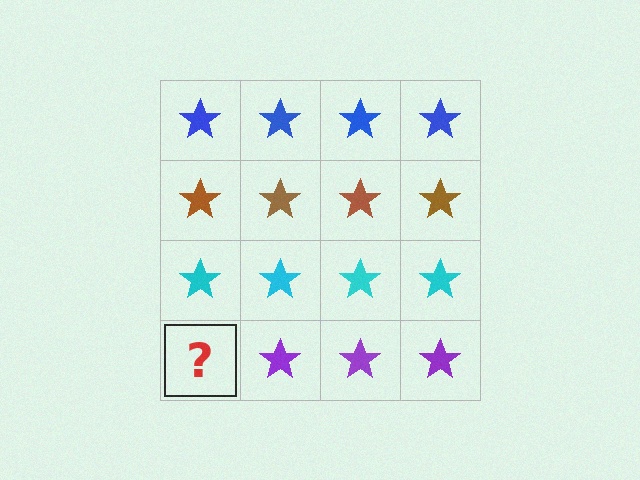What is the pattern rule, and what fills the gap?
The rule is that each row has a consistent color. The gap should be filled with a purple star.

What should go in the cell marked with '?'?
The missing cell should contain a purple star.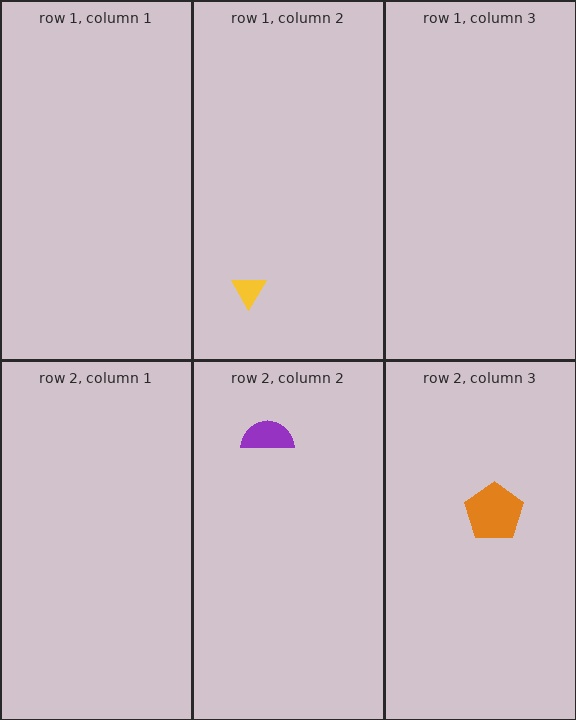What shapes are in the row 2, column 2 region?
The purple semicircle.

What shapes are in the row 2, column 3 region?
The orange pentagon.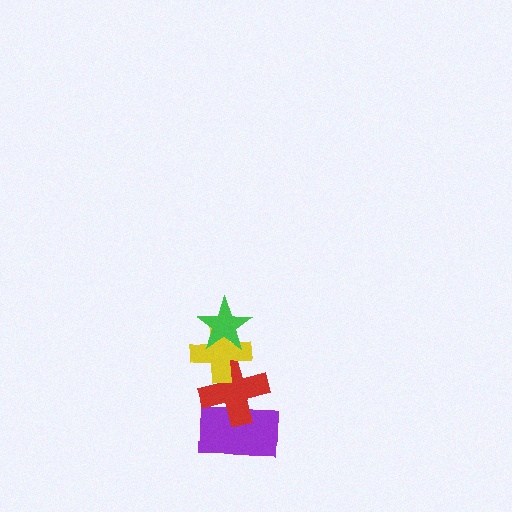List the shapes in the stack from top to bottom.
From top to bottom: the green star, the yellow cross, the red cross, the purple rectangle.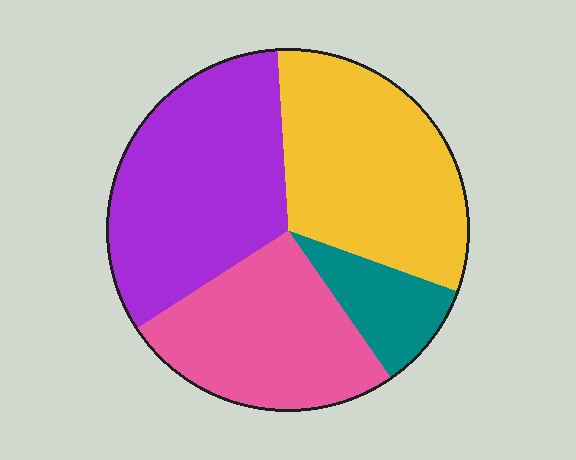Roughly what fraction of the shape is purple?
Purple takes up between a third and a half of the shape.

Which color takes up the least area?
Teal, at roughly 10%.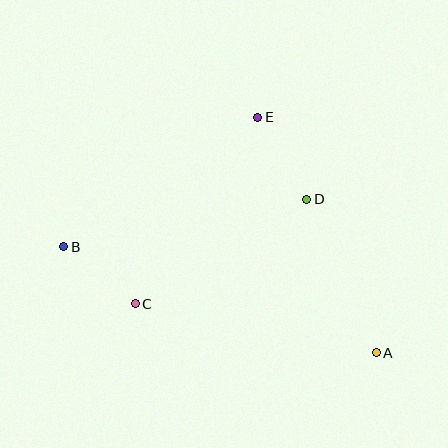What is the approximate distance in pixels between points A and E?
The distance between A and E is approximately 264 pixels.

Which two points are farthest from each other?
Points A and B are farthest from each other.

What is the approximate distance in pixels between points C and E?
The distance between C and E is approximately 223 pixels.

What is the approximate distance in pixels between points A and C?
The distance between A and C is approximately 246 pixels.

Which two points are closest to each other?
Points B and C are closest to each other.